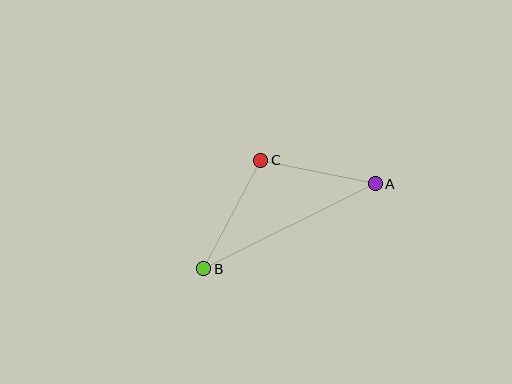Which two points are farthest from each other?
Points A and B are farthest from each other.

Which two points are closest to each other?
Points A and C are closest to each other.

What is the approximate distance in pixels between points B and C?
The distance between B and C is approximately 123 pixels.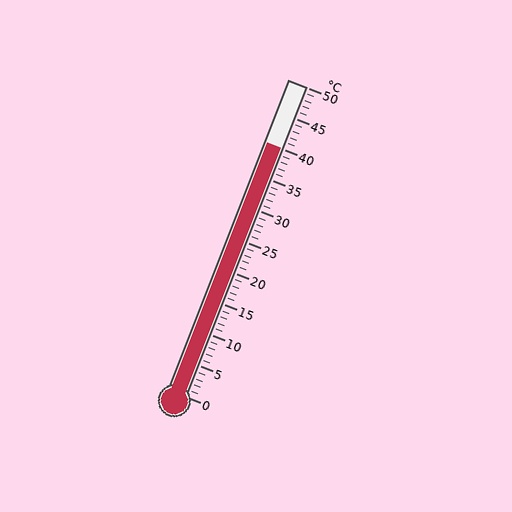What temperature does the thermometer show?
The thermometer shows approximately 40°C.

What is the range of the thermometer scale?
The thermometer scale ranges from 0°C to 50°C.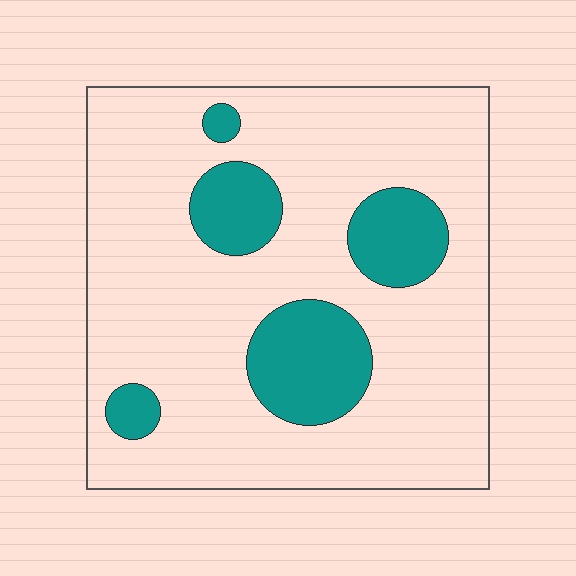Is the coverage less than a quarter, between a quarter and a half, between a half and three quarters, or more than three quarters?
Less than a quarter.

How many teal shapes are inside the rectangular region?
5.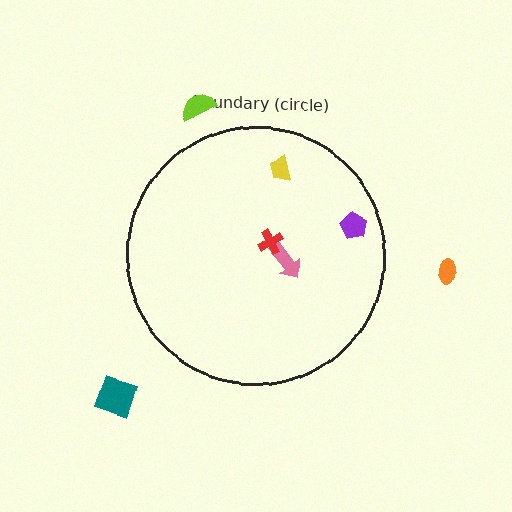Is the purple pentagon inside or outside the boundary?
Inside.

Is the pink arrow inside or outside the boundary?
Inside.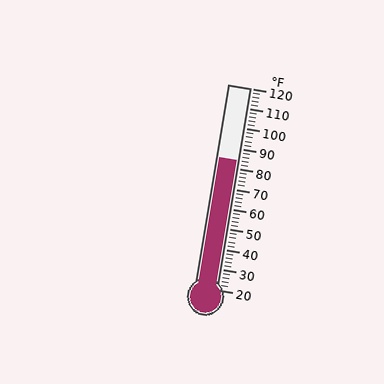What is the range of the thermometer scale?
The thermometer scale ranges from 20°F to 120°F.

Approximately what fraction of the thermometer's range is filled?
The thermometer is filled to approximately 65% of its range.